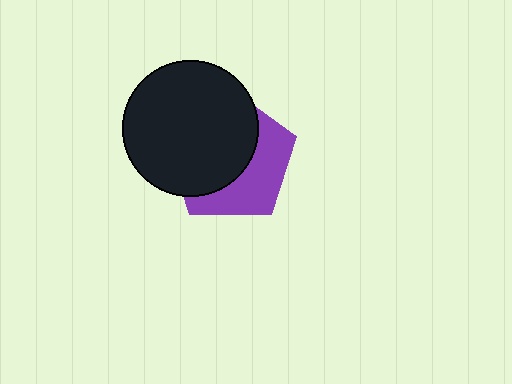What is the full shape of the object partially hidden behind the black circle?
The partially hidden object is a purple pentagon.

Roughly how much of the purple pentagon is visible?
A small part of it is visible (roughly 42%).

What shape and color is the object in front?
The object in front is a black circle.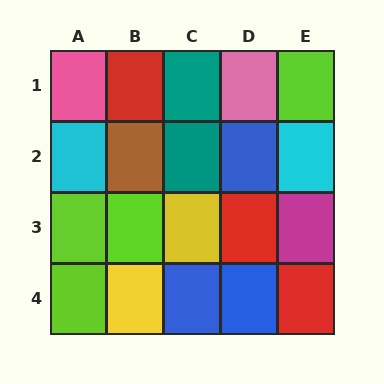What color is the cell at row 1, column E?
Lime.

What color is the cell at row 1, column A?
Pink.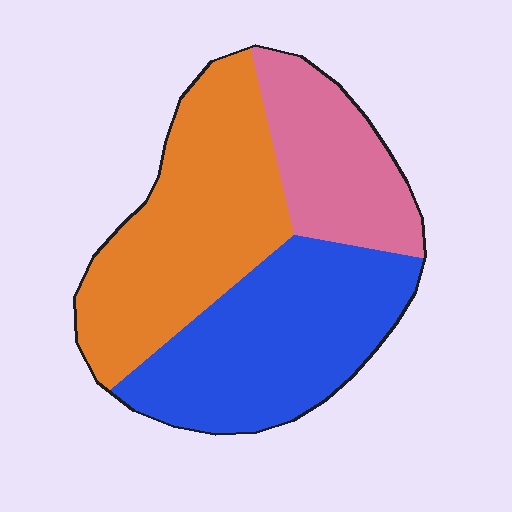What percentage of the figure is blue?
Blue covers roughly 40% of the figure.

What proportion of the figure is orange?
Orange covers around 40% of the figure.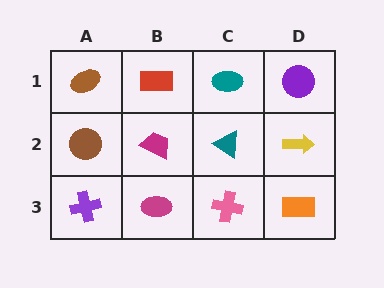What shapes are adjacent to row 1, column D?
A yellow arrow (row 2, column D), a teal ellipse (row 1, column C).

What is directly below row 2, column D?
An orange rectangle.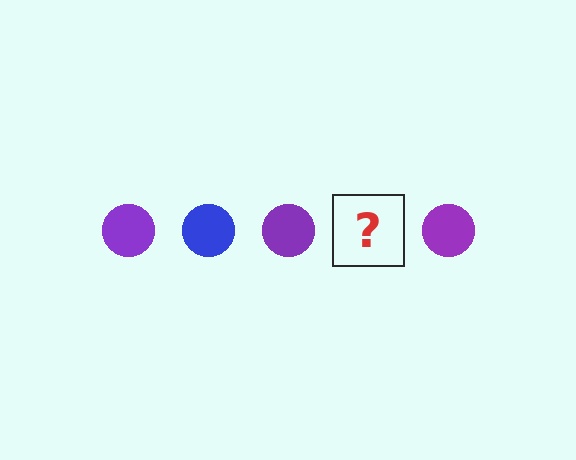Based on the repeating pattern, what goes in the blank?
The blank should be a blue circle.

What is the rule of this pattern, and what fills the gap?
The rule is that the pattern cycles through purple, blue circles. The gap should be filled with a blue circle.